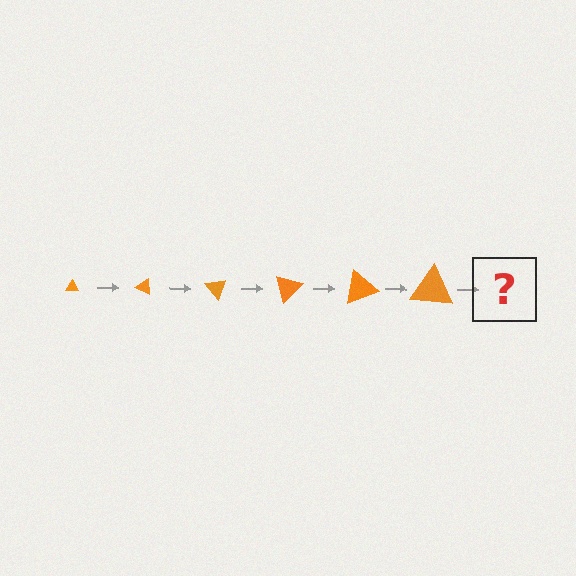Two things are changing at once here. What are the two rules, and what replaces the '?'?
The two rules are that the triangle grows larger each step and it rotates 25 degrees each step. The '?' should be a triangle, larger than the previous one and rotated 150 degrees from the start.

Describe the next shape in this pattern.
It should be a triangle, larger than the previous one and rotated 150 degrees from the start.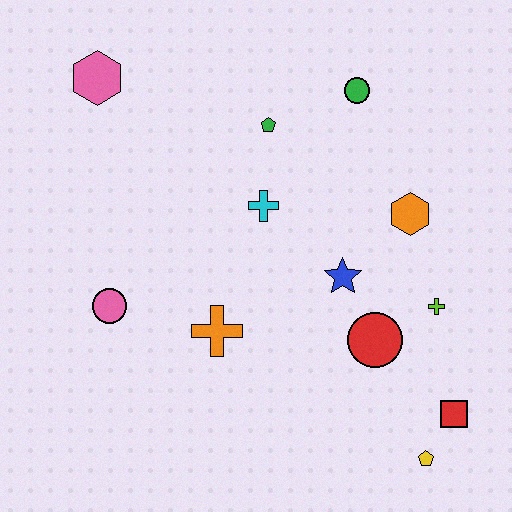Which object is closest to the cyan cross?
The green pentagon is closest to the cyan cross.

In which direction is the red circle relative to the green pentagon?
The red circle is below the green pentagon.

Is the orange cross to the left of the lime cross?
Yes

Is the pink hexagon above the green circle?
Yes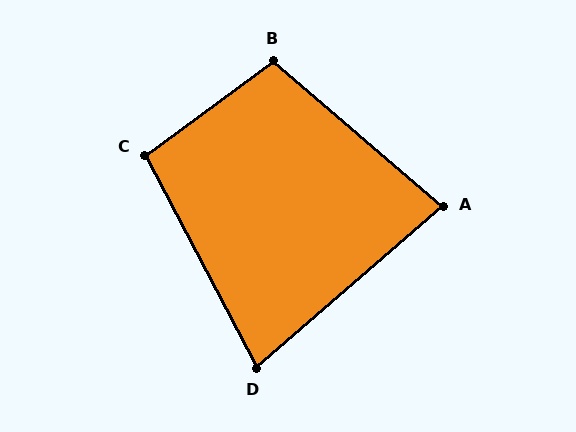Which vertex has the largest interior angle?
B, at approximately 103 degrees.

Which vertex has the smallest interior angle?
D, at approximately 77 degrees.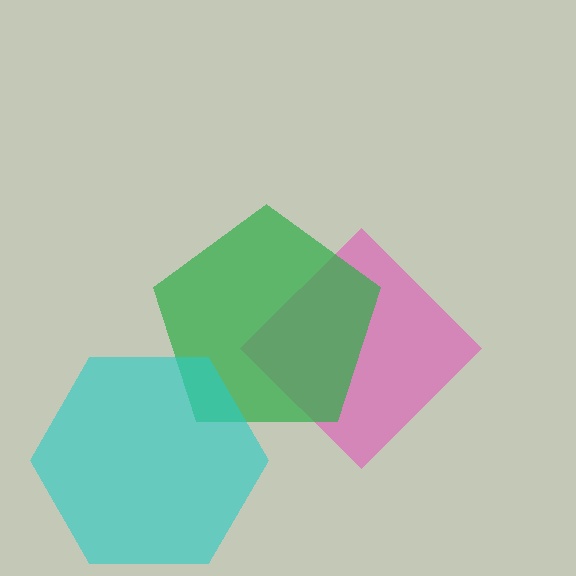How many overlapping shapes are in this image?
There are 3 overlapping shapes in the image.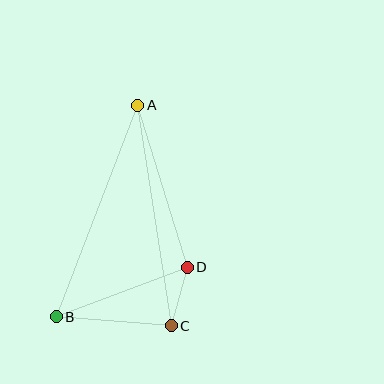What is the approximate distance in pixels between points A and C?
The distance between A and C is approximately 223 pixels.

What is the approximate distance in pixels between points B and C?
The distance between B and C is approximately 115 pixels.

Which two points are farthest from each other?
Points A and B are farthest from each other.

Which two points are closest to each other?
Points C and D are closest to each other.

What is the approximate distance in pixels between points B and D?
The distance between B and D is approximately 140 pixels.